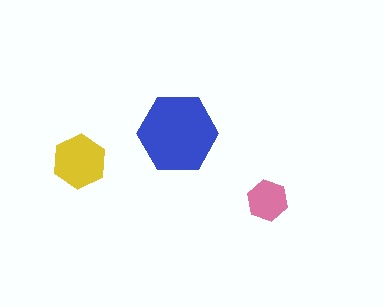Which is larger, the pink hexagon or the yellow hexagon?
The yellow one.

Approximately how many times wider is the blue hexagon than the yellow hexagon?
About 1.5 times wider.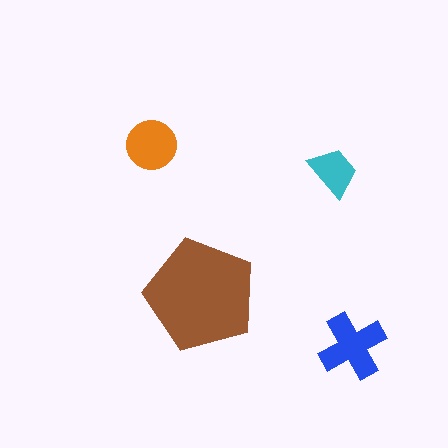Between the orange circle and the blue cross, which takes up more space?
The blue cross.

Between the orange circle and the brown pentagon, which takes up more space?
The brown pentagon.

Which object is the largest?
The brown pentagon.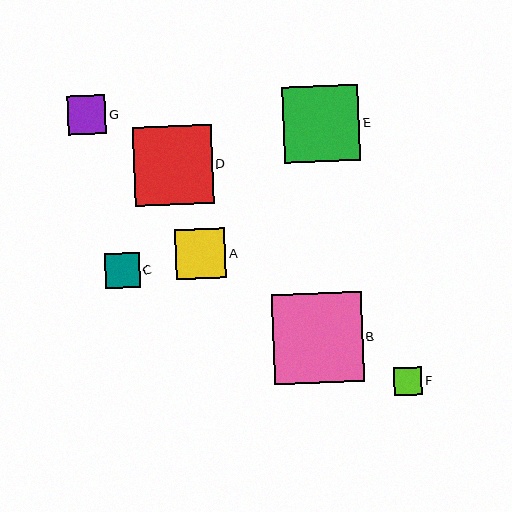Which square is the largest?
Square B is the largest with a size of approximately 90 pixels.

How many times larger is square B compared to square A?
Square B is approximately 1.8 times the size of square A.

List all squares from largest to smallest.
From largest to smallest: B, D, E, A, G, C, F.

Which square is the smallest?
Square F is the smallest with a size of approximately 28 pixels.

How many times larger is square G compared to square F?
Square G is approximately 1.4 times the size of square F.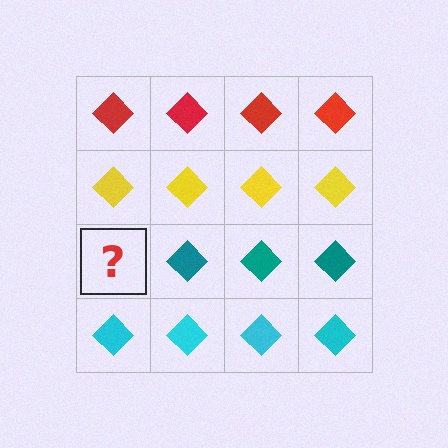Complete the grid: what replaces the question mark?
The question mark should be replaced with a teal diamond.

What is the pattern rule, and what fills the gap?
The rule is that each row has a consistent color. The gap should be filled with a teal diamond.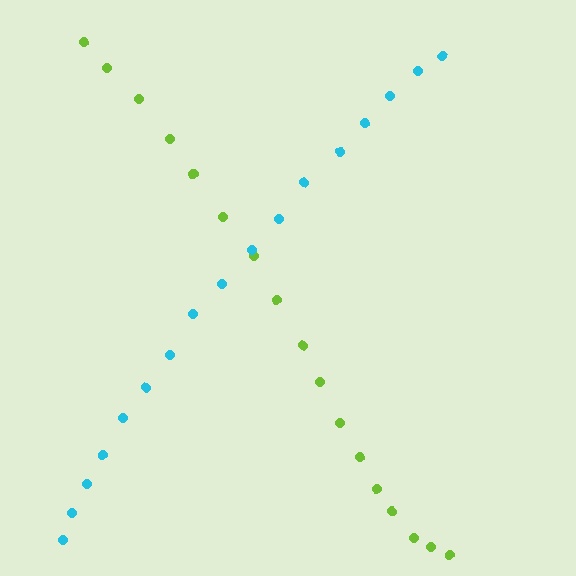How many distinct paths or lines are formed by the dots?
There are 2 distinct paths.